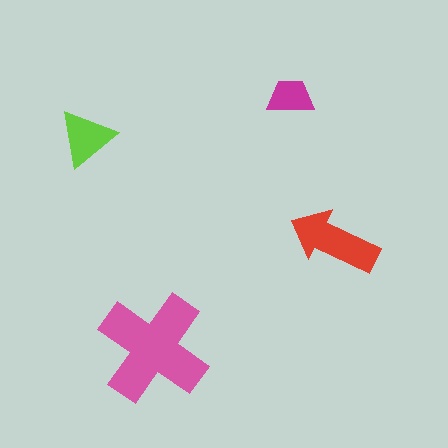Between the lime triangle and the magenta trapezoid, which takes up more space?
The lime triangle.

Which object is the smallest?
The magenta trapezoid.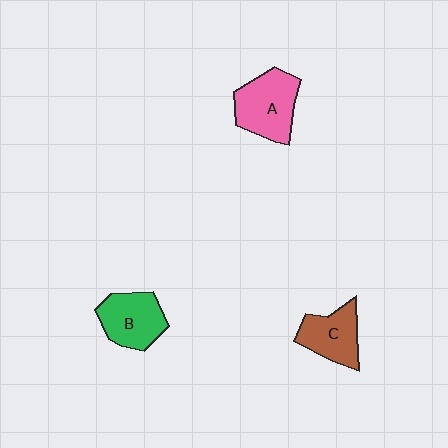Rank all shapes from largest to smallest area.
From largest to smallest: A (pink), B (green), C (brown).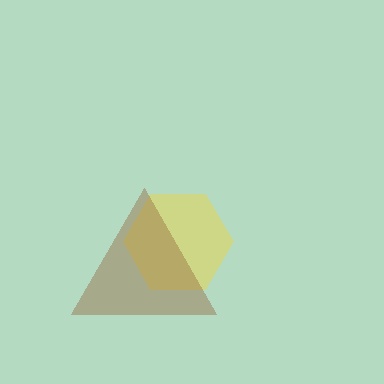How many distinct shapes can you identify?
There are 2 distinct shapes: a yellow hexagon, a brown triangle.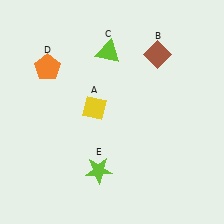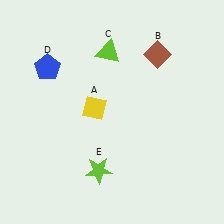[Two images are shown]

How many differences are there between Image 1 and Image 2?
There is 1 difference between the two images.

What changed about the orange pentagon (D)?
In Image 1, D is orange. In Image 2, it changed to blue.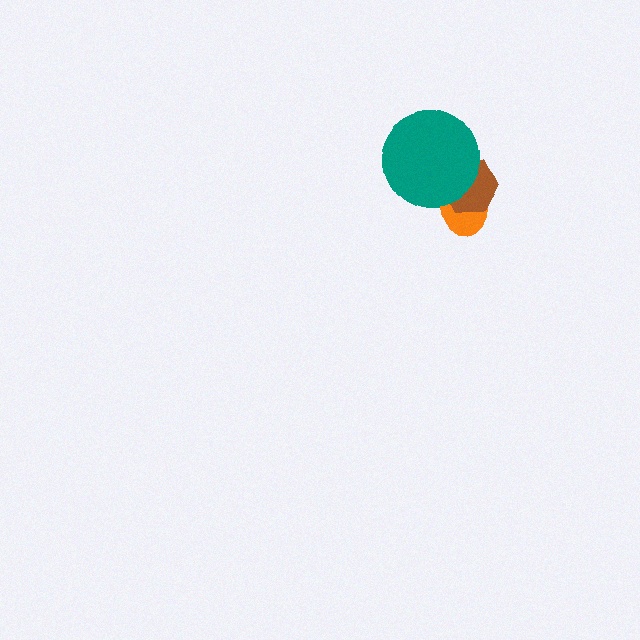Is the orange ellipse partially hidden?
Yes, it is partially covered by another shape.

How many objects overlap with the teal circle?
2 objects overlap with the teal circle.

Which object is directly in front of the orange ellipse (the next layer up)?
The brown hexagon is directly in front of the orange ellipse.